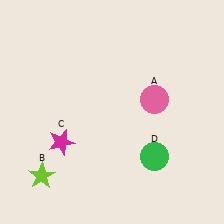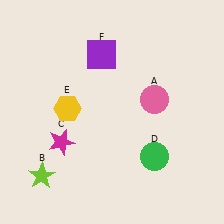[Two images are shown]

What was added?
A yellow hexagon (E), a purple square (F) were added in Image 2.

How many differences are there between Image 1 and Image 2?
There are 2 differences between the two images.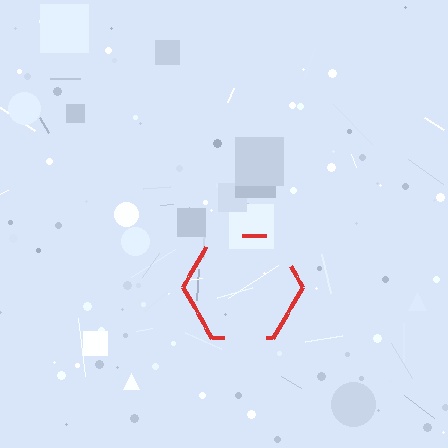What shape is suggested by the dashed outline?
The dashed outline suggests a hexagon.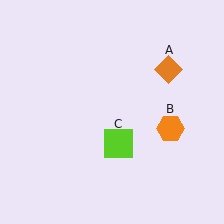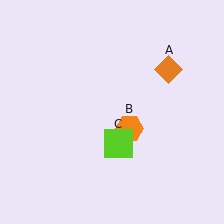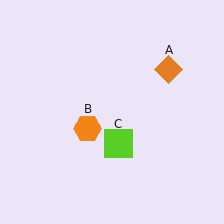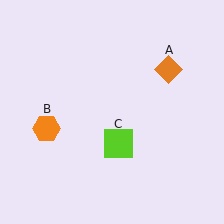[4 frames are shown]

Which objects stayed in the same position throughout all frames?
Orange diamond (object A) and lime square (object C) remained stationary.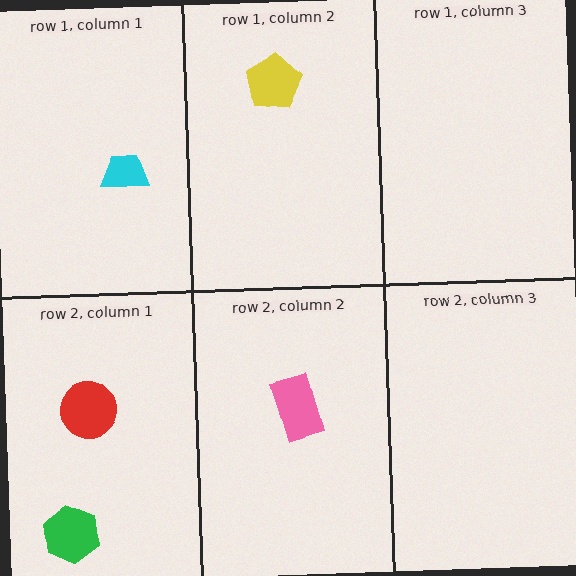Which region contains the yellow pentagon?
The row 1, column 2 region.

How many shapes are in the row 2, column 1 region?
2.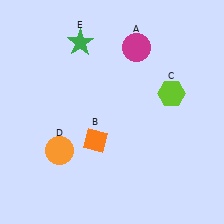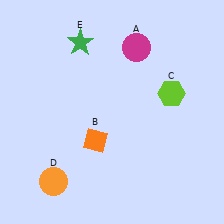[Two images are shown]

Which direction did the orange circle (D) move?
The orange circle (D) moved down.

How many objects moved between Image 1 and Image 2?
1 object moved between the two images.